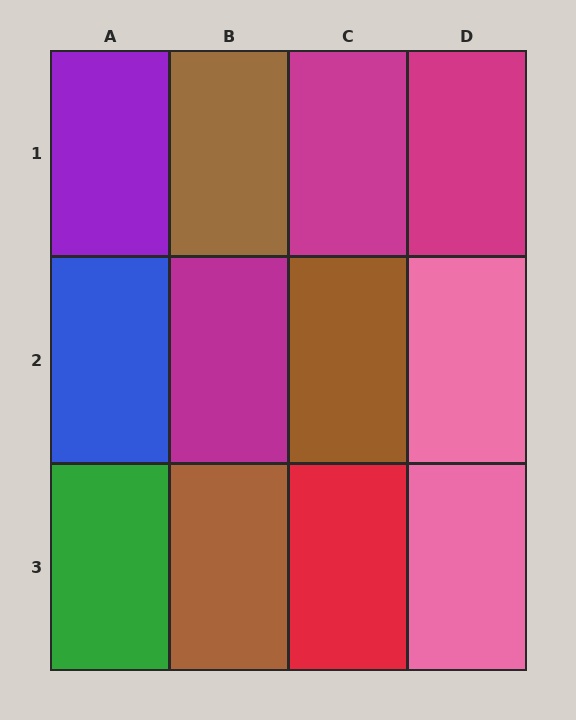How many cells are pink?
2 cells are pink.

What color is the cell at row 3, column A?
Green.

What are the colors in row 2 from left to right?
Blue, magenta, brown, pink.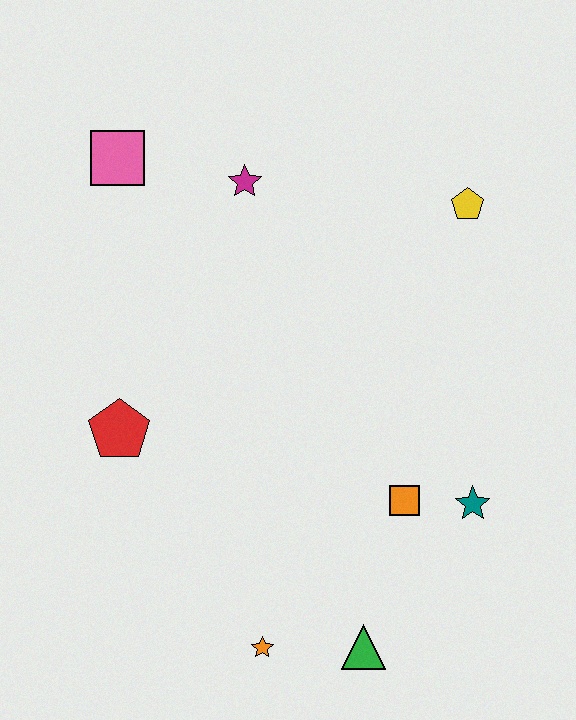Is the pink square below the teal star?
No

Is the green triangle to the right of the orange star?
Yes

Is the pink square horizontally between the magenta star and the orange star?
No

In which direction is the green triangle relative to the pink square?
The green triangle is below the pink square.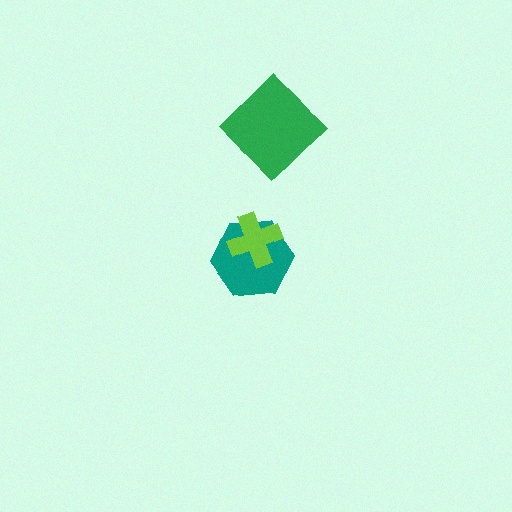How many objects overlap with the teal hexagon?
1 object overlaps with the teal hexagon.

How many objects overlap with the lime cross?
1 object overlaps with the lime cross.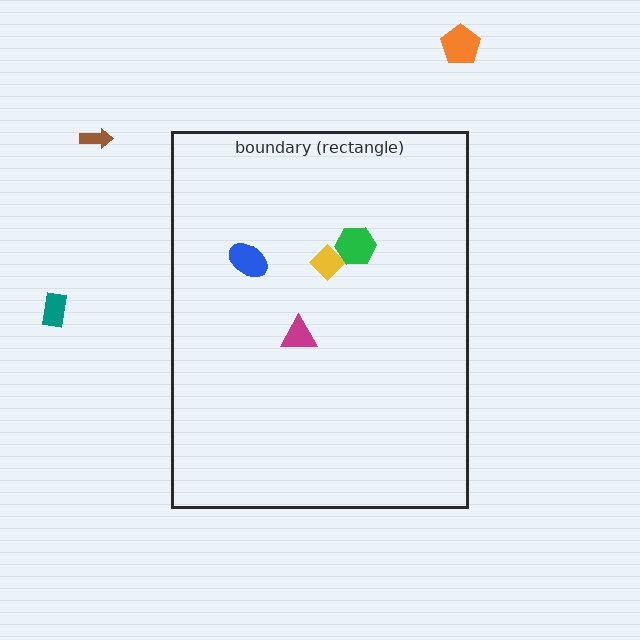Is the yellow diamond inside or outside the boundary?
Inside.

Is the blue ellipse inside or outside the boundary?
Inside.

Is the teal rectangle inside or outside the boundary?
Outside.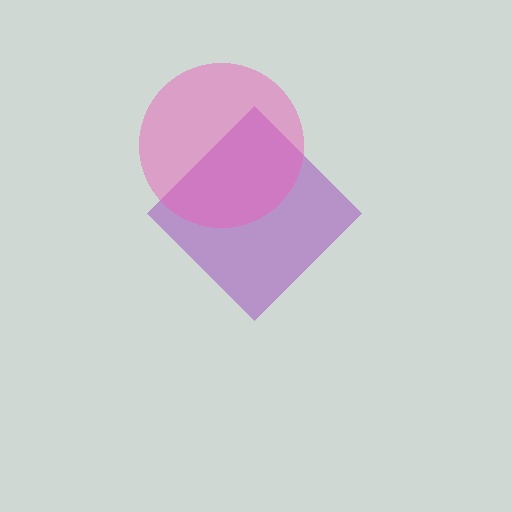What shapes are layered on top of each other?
The layered shapes are: a purple diamond, a pink circle.